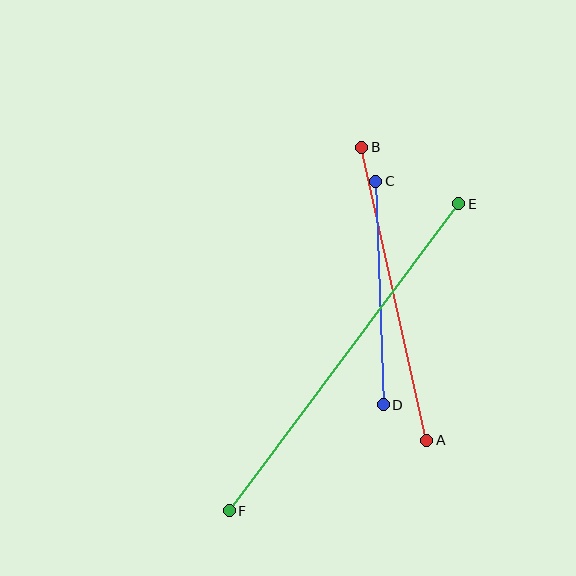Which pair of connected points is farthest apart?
Points E and F are farthest apart.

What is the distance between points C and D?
The distance is approximately 223 pixels.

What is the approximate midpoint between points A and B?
The midpoint is at approximately (394, 294) pixels.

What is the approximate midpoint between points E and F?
The midpoint is at approximately (344, 357) pixels.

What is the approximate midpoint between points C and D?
The midpoint is at approximately (380, 293) pixels.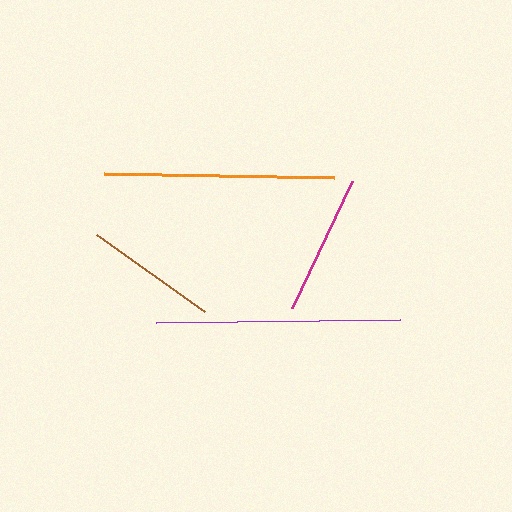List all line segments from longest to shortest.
From longest to shortest: purple, orange, magenta, brown.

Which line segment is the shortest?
The brown line is the shortest at approximately 133 pixels.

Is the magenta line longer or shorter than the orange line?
The orange line is longer than the magenta line.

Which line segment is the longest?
The purple line is the longest at approximately 245 pixels.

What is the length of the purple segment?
The purple segment is approximately 245 pixels long.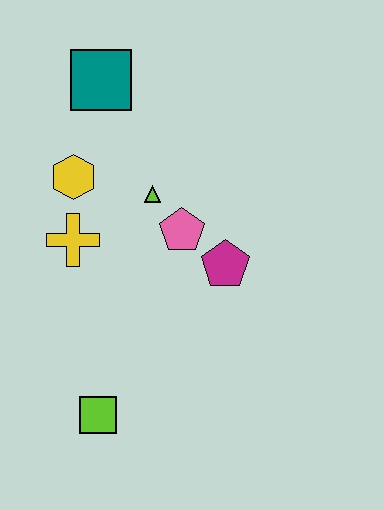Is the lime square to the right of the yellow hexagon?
Yes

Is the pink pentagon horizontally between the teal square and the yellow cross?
No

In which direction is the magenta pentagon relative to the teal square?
The magenta pentagon is below the teal square.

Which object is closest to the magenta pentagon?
The pink pentagon is closest to the magenta pentagon.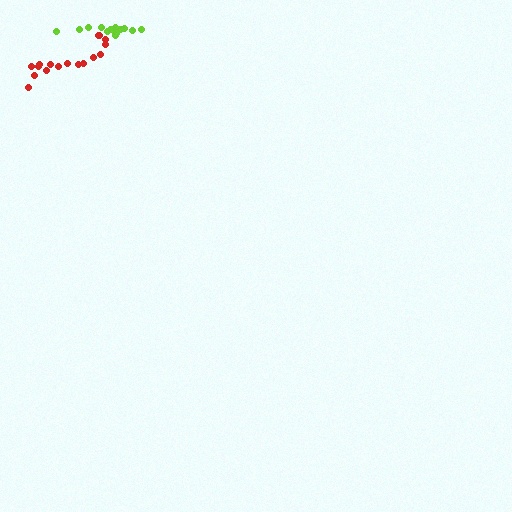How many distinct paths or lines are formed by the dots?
There are 2 distinct paths.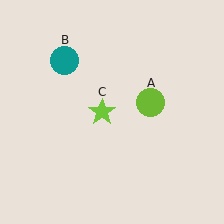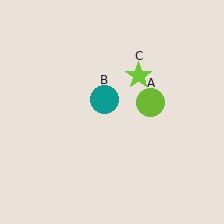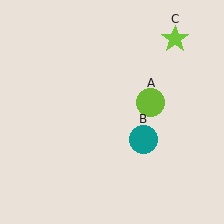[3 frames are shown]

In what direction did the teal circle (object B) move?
The teal circle (object B) moved down and to the right.